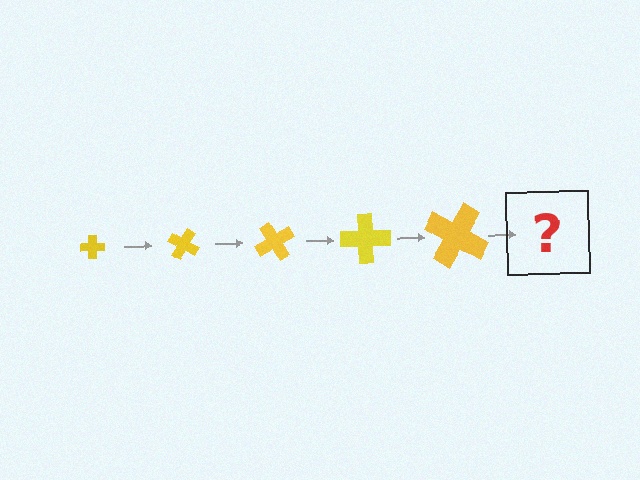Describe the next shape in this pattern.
It should be a cross, larger than the previous one and rotated 150 degrees from the start.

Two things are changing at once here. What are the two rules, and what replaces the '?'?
The two rules are that the cross grows larger each step and it rotates 30 degrees each step. The '?' should be a cross, larger than the previous one and rotated 150 degrees from the start.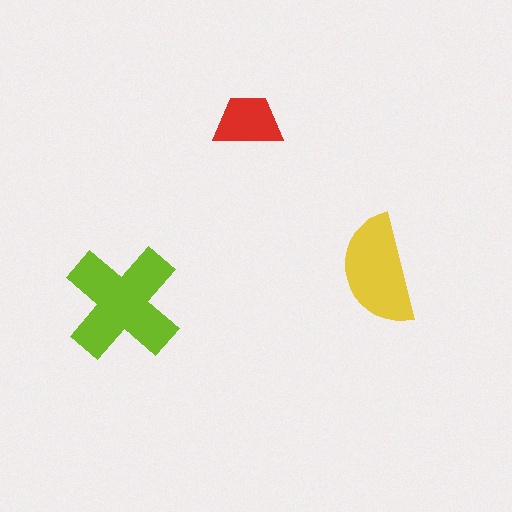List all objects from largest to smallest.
The lime cross, the yellow semicircle, the red trapezoid.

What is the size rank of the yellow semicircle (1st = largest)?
2nd.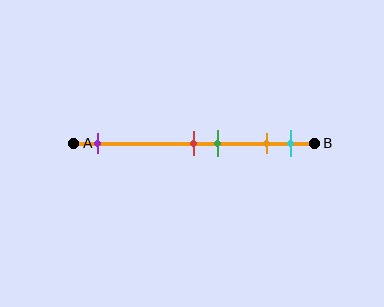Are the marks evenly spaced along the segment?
No, the marks are not evenly spaced.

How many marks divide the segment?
There are 5 marks dividing the segment.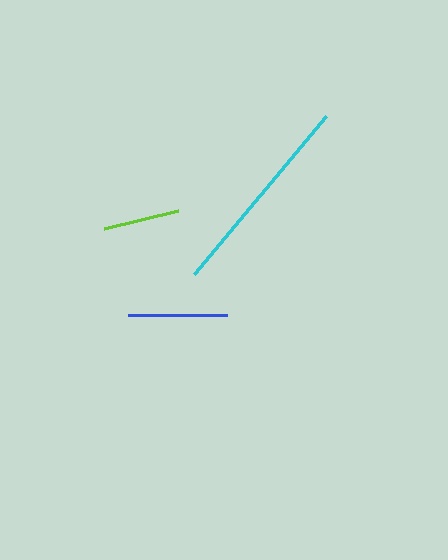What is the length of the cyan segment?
The cyan segment is approximately 206 pixels long.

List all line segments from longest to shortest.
From longest to shortest: cyan, blue, lime.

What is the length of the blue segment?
The blue segment is approximately 98 pixels long.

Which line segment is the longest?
The cyan line is the longest at approximately 206 pixels.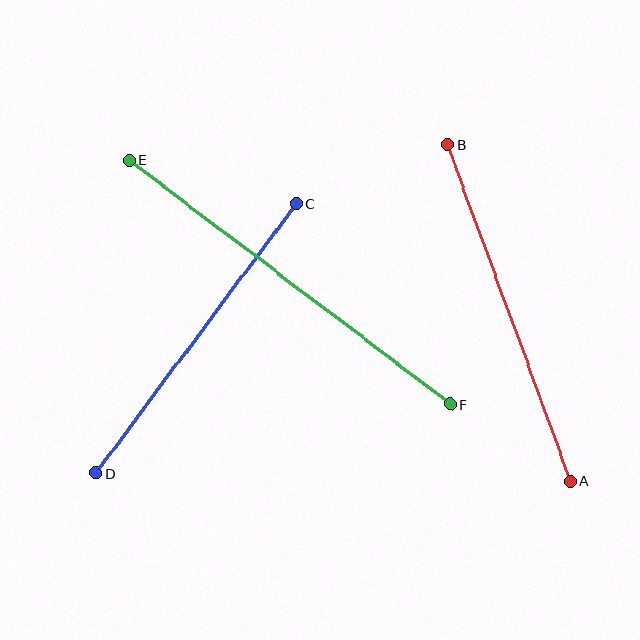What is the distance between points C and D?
The distance is approximately 336 pixels.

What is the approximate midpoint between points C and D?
The midpoint is at approximately (196, 338) pixels.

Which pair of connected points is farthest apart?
Points E and F are farthest apart.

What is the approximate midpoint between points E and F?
The midpoint is at approximately (290, 282) pixels.